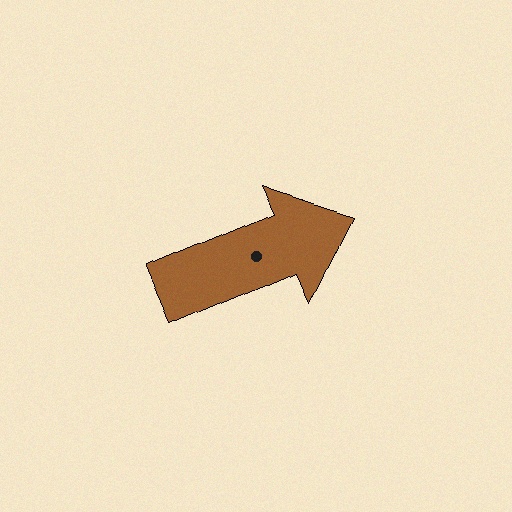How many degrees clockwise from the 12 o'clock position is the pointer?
Approximately 67 degrees.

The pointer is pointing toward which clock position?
Roughly 2 o'clock.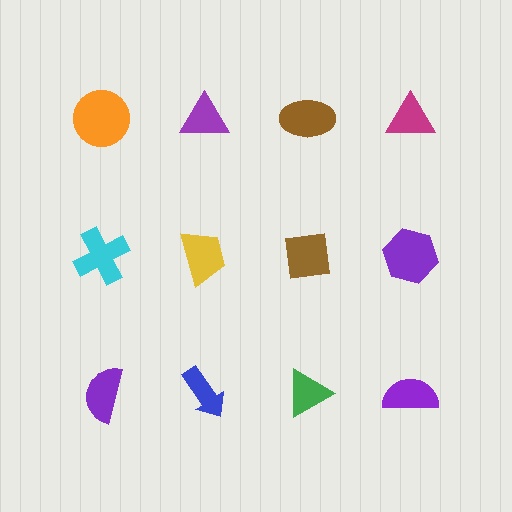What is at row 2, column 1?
A cyan cross.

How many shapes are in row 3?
4 shapes.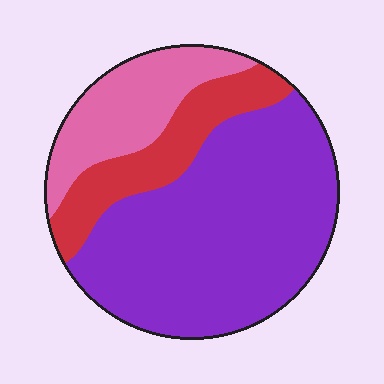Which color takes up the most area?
Purple, at roughly 60%.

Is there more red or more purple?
Purple.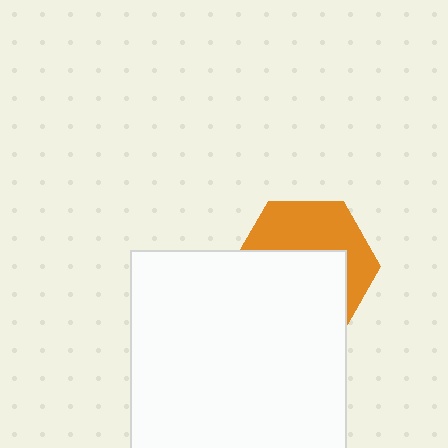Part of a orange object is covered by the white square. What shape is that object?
It is a hexagon.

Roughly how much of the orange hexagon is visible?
A small part of it is visible (roughly 44%).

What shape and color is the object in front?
The object in front is a white square.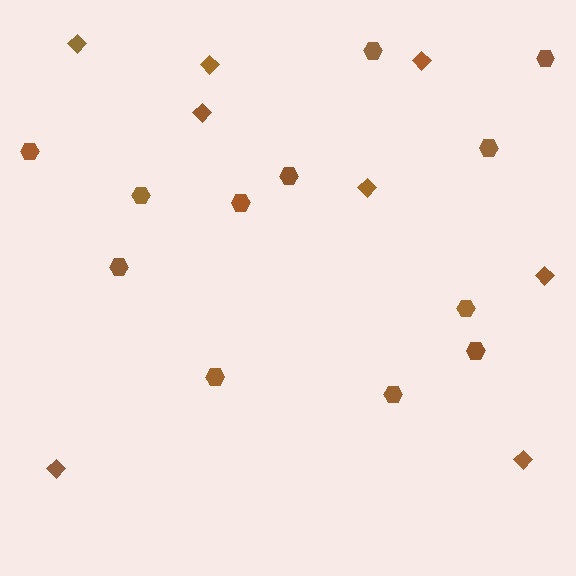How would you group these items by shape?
There are 2 groups: one group of diamonds (8) and one group of hexagons (12).